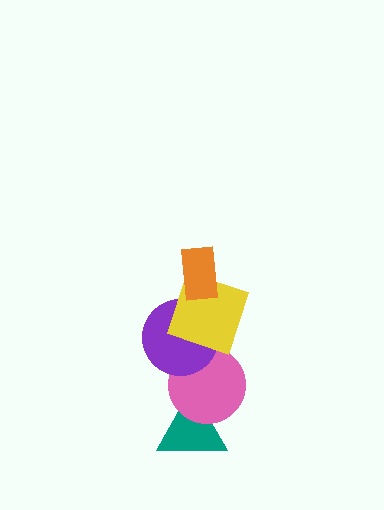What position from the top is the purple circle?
The purple circle is 3rd from the top.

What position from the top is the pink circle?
The pink circle is 4th from the top.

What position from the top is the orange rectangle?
The orange rectangle is 1st from the top.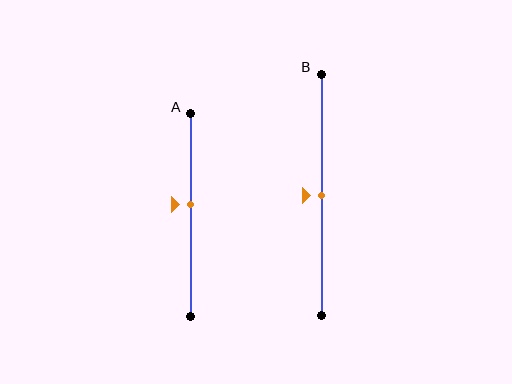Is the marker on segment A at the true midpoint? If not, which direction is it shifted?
No, the marker on segment A is shifted upward by about 5% of the segment length.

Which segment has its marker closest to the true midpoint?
Segment B has its marker closest to the true midpoint.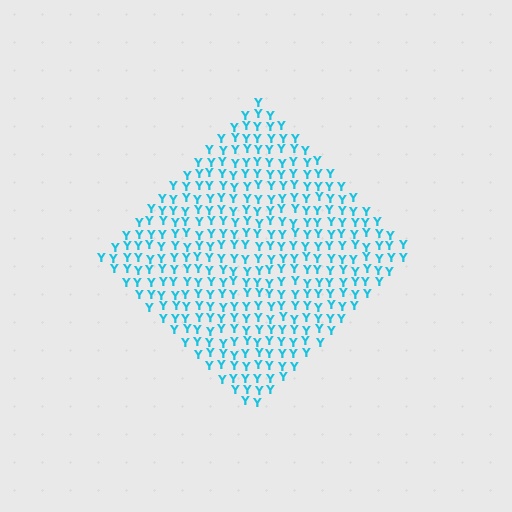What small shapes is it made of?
It is made of small letter Y's.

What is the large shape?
The large shape is a diamond.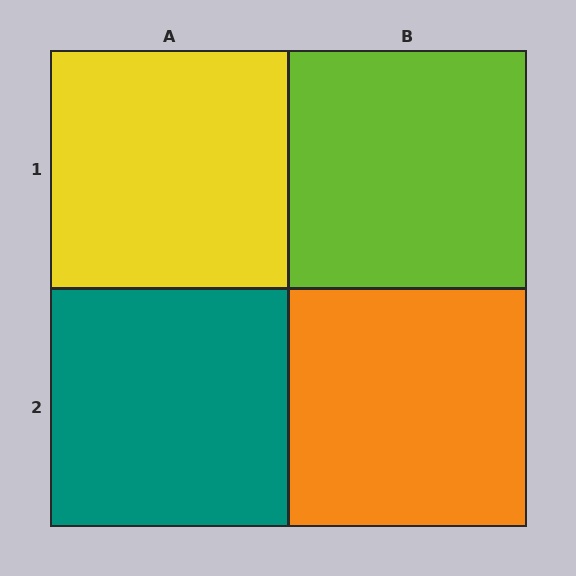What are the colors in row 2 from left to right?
Teal, orange.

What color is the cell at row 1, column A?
Yellow.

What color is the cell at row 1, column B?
Lime.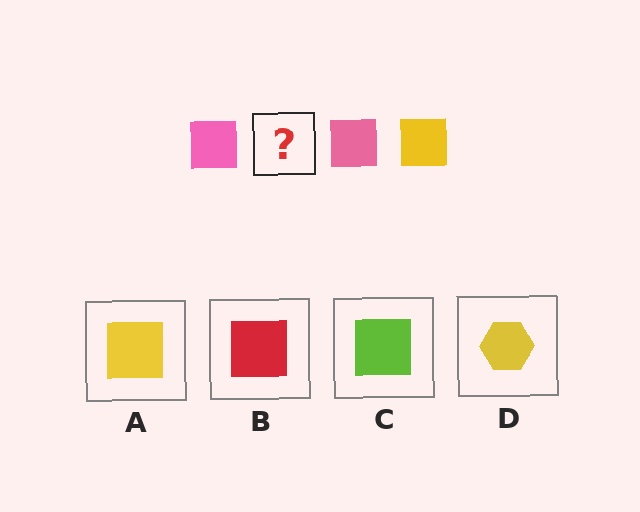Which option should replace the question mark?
Option A.